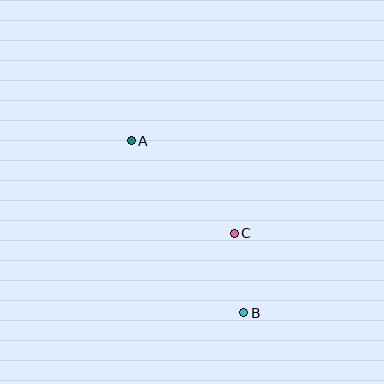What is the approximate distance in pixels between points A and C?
The distance between A and C is approximately 138 pixels.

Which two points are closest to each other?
Points B and C are closest to each other.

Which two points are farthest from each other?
Points A and B are farthest from each other.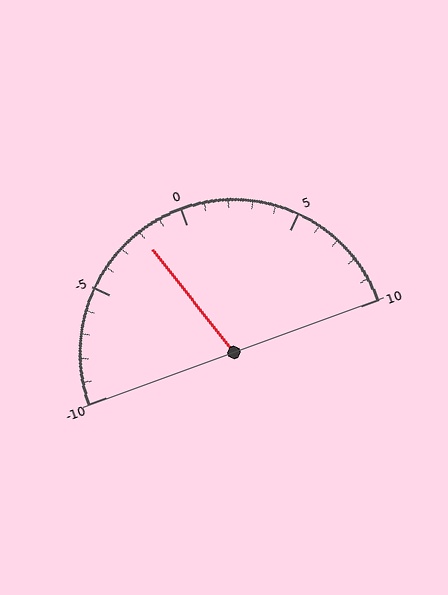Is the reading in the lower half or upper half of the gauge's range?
The reading is in the lower half of the range (-10 to 10).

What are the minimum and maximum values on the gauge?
The gauge ranges from -10 to 10.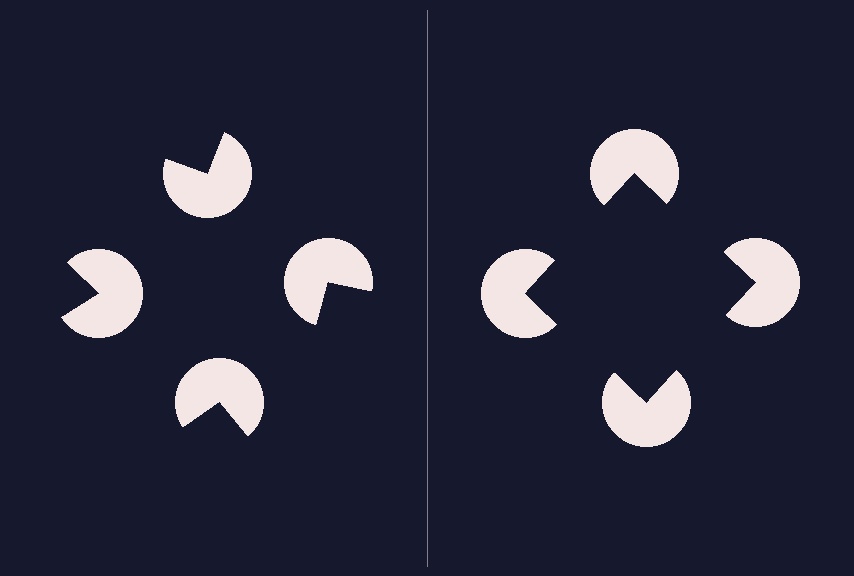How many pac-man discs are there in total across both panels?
8 — 4 on each side.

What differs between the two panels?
The pac-man discs are positioned identically on both sides; only the wedge orientations differ. On the right they align to a square; on the left they are misaligned.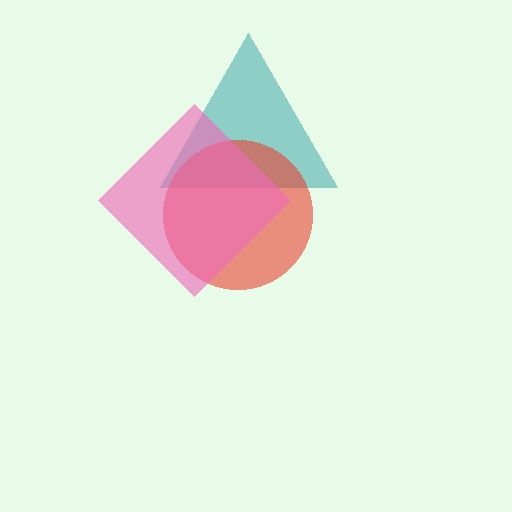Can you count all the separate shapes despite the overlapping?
Yes, there are 3 separate shapes.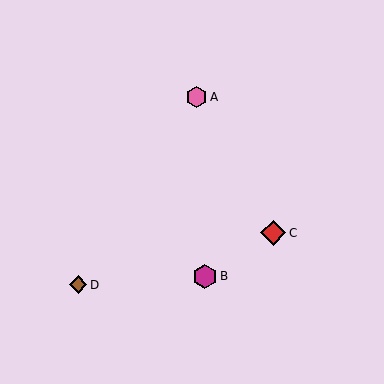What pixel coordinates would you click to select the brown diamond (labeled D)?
Click at (78, 285) to select the brown diamond D.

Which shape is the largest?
The red diamond (labeled C) is the largest.